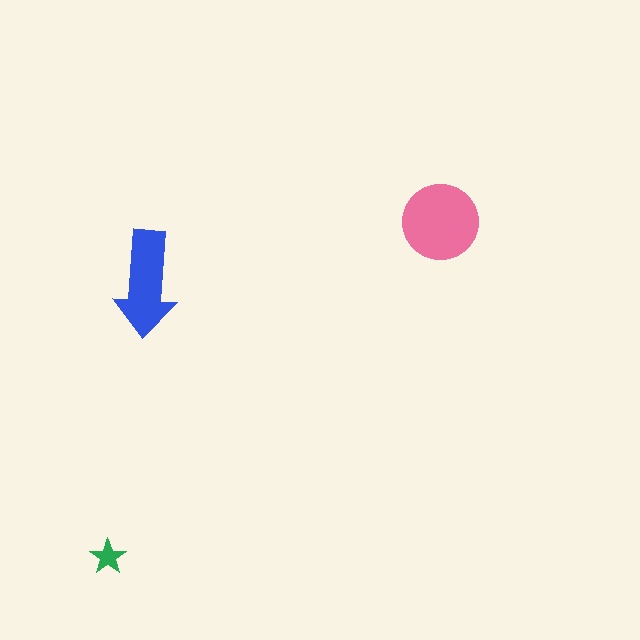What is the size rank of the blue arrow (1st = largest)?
2nd.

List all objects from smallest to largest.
The green star, the blue arrow, the pink circle.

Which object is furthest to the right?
The pink circle is rightmost.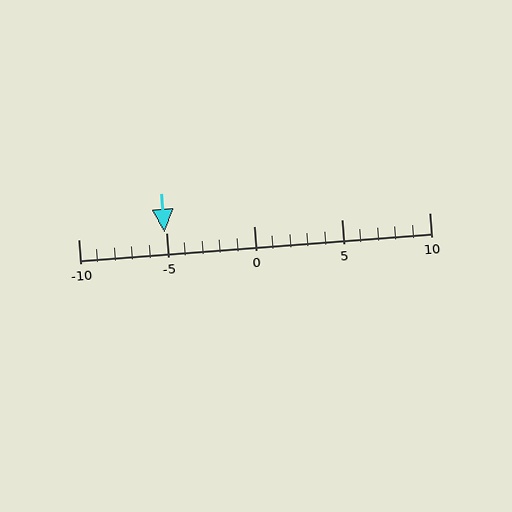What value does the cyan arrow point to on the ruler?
The cyan arrow points to approximately -5.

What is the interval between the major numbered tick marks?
The major tick marks are spaced 5 units apart.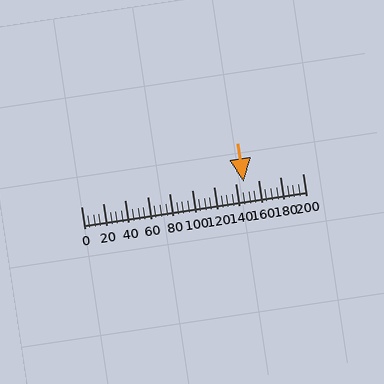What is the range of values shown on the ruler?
The ruler shows values from 0 to 200.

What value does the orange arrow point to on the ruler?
The orange arrow points to approximately 147.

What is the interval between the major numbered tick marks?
The major tick marks are spaced 20 units apart.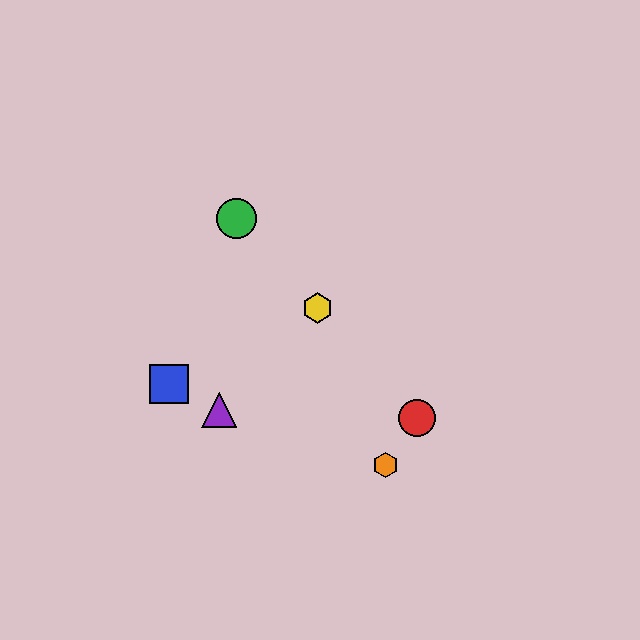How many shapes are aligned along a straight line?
3 shapes (the red circle, the green circle, the yellow hexagon) are aligned along a straight line.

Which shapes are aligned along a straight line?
The red circle, the green circle, the yellow hexagon are aligned along a straight line.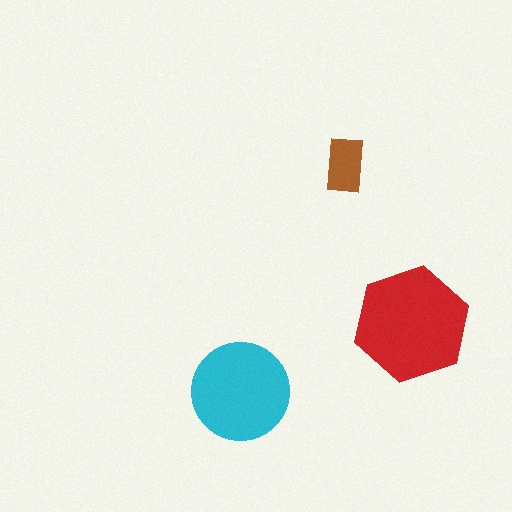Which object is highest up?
The brown rectangle is topmost.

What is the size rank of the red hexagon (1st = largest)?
1st.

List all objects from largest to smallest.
The red hexagon, the cyan circle, the brown rectangle.